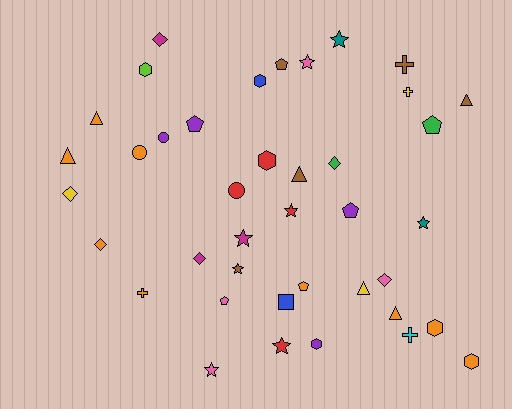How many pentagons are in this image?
There are 6 pentagons.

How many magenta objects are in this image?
There are 3 magenta objects.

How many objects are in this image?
There are 40 objects.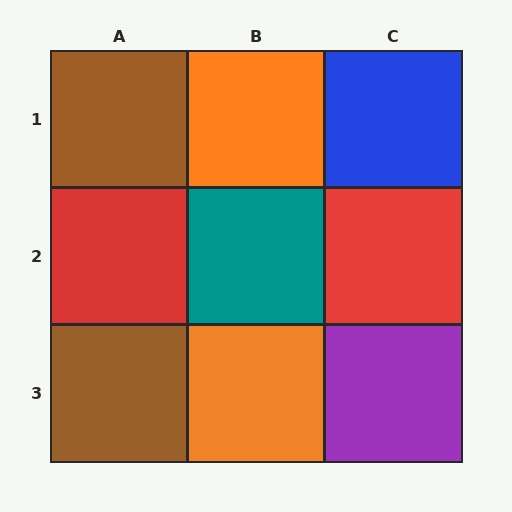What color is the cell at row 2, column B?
Teal.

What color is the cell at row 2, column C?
Red.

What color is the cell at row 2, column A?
Red.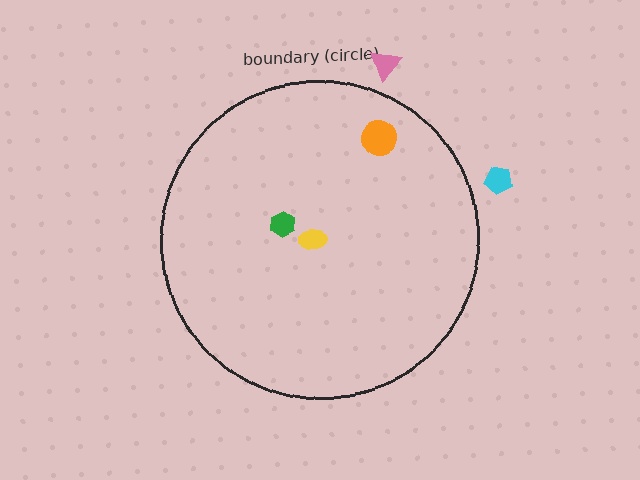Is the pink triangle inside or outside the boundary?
Outside.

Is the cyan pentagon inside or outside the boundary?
Outside.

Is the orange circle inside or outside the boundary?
Inside.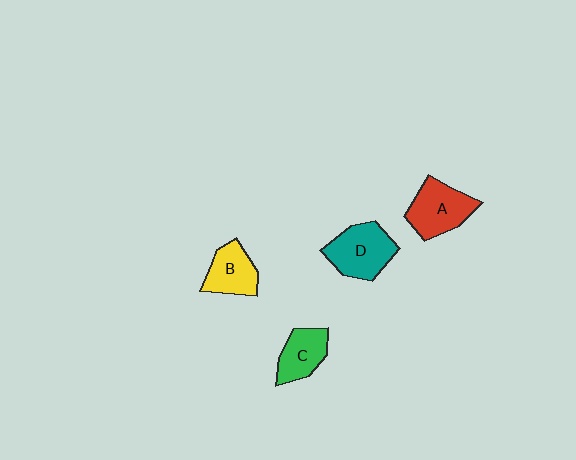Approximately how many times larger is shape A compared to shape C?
Approximately 1.3 times.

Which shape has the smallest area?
Shape C (green).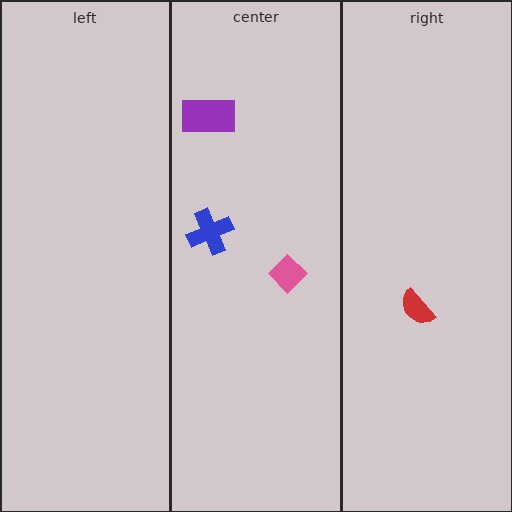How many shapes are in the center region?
3.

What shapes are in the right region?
The red semicircle.